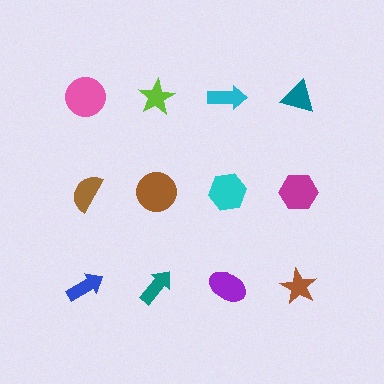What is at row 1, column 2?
A lime star.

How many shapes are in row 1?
4 shapes.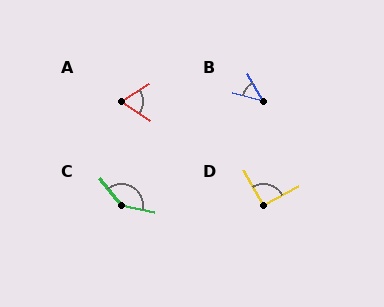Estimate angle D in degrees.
Approximately 91 degrees.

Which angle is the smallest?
B, at approximately 45 degrees.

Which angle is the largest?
C, at approximately 140 degrees.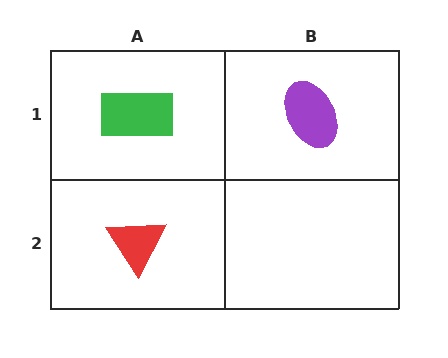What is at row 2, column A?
A red triangle.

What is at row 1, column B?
A purple ellipse.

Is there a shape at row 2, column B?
No, that cell is empty.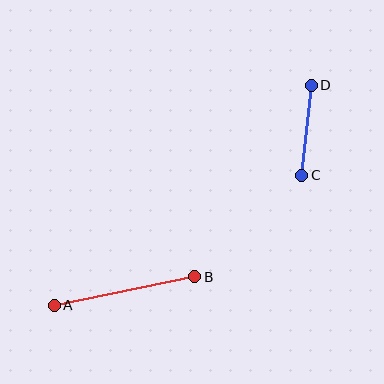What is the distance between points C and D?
The distance is approximately 91 pixels.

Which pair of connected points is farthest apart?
Points A and B are farthest apart.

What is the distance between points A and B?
The distance is approximately 144 pixels.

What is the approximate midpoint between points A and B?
The midpoint is at approximately (124, 291) pixels.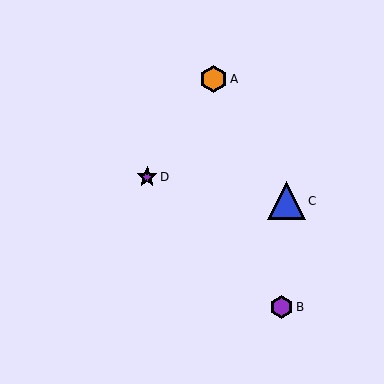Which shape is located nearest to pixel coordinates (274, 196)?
The blue triangle (labeled C) at (286, 201) is nearest to that location.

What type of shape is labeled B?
Shape B is a purple hexagon.